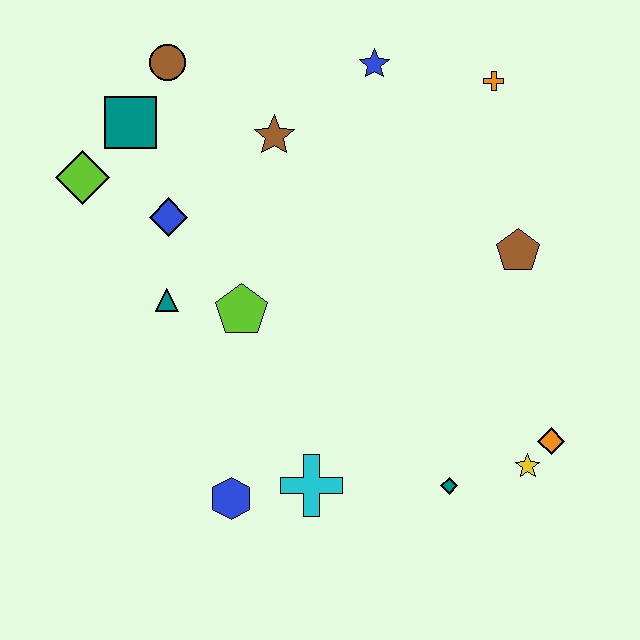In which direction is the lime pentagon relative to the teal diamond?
The lime pentagon is to the left of the teal diamond.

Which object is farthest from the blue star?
The blue hexagon is farthest from the blue star.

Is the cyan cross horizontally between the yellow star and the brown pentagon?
No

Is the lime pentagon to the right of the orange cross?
No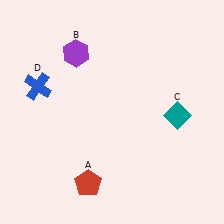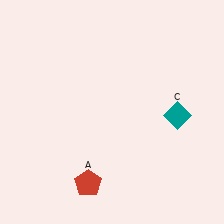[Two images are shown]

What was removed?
The purple hexagon (B), the blue cross (D) were removed in Image 2.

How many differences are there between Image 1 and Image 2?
There are 2 differences between the two images.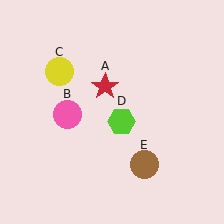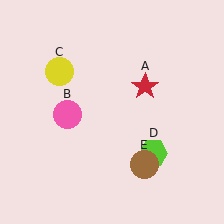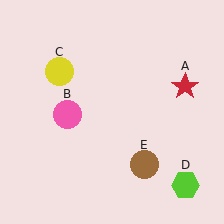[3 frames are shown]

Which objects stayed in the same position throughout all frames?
Pink circle (object B) and yellow circle (object C) and brown circle (object E) remained stationary.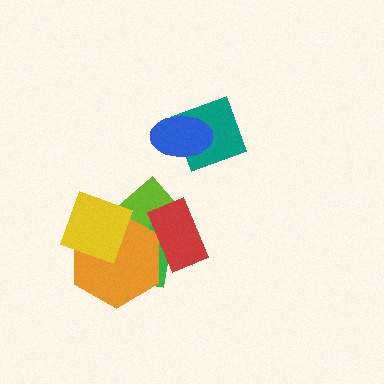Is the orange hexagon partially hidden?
Yes, it is partially covered by another shape.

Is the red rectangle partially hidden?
No, no other shape covers it.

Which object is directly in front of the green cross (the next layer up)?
The orange hexagon is directly in front of the green cross.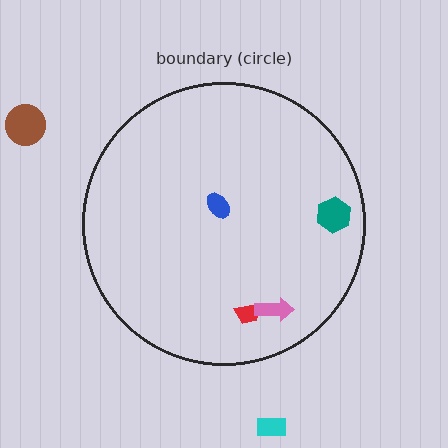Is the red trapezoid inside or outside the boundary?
Inside.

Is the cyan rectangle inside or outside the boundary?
Outside.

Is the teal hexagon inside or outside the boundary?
Inside.